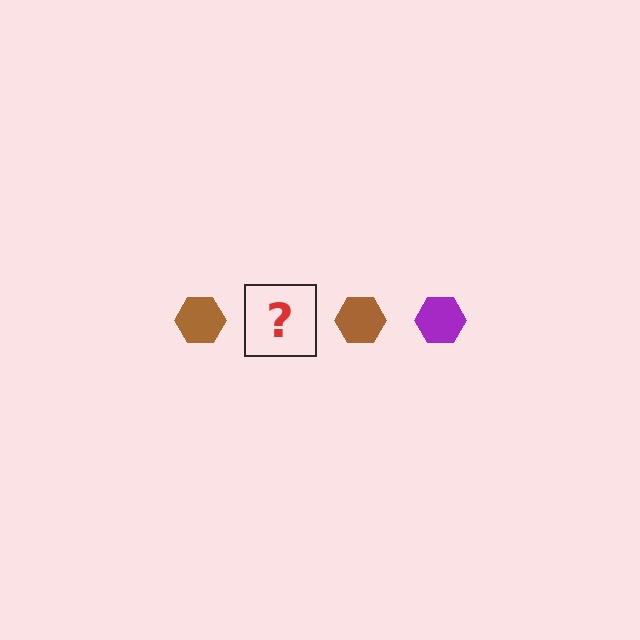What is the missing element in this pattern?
The missing element is a purple hexagon.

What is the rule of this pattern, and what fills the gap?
The rule is that the pattern cycles through brown, purple hexagons. The gap should be filled with a purple hexagon.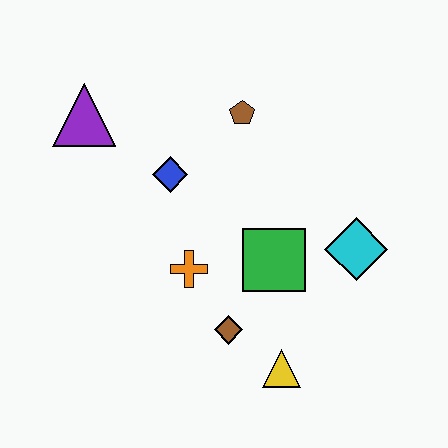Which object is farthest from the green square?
The purple triangle is farthest from the green square.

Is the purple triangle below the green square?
No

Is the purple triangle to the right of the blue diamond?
No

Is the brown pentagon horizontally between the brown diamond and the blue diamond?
No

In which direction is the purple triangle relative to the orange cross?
The purple triangle is above the orange cross.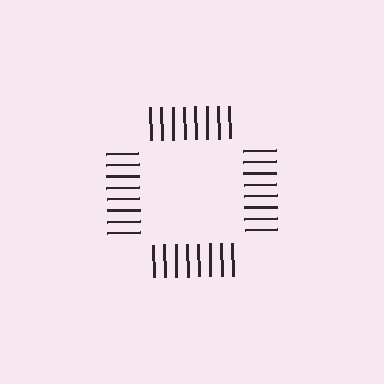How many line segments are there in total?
32 — 8 along each of the 4 edges.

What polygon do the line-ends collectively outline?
An illusory square — the line segments terminate on its edges but no continuous stroke is drawn.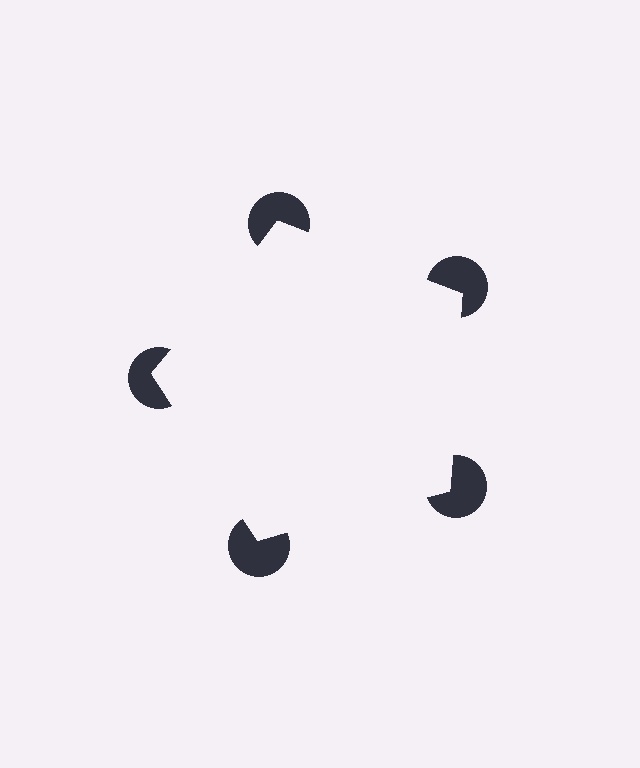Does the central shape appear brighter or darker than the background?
It typically appears slightly brighter than the background, even though no actual brightness change is drawn.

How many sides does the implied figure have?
5 sides.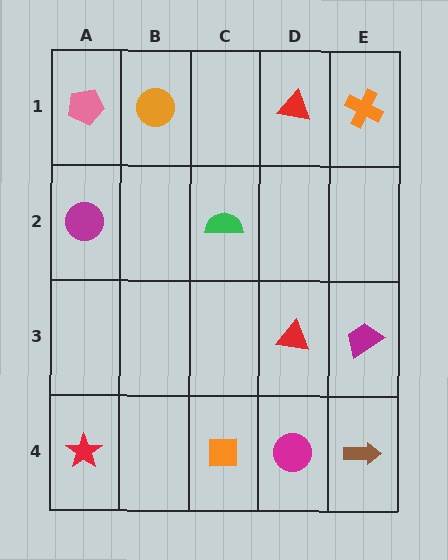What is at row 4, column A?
A red star.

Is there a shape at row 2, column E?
No, that cell is empty.